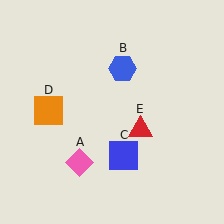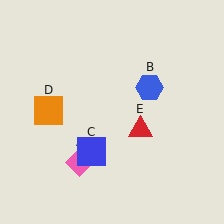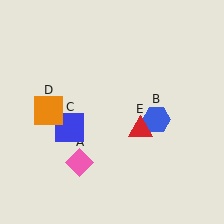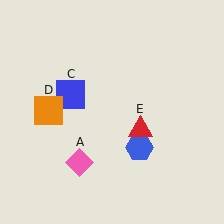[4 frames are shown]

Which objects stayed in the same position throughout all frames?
Pink diamond (object A) and orange square (object D) and red triangle (object E) remained stationary.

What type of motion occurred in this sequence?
The blue hexagon (object B), blue square (object C) rotated clockwise around the center of the scene.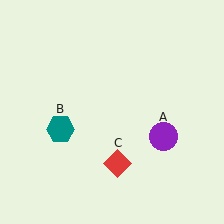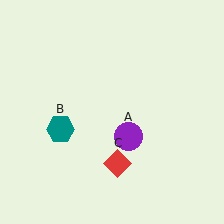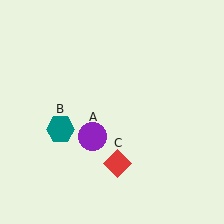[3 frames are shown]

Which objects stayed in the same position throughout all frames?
Teal hexagon (object B) and red diamond (object C) remained stationary.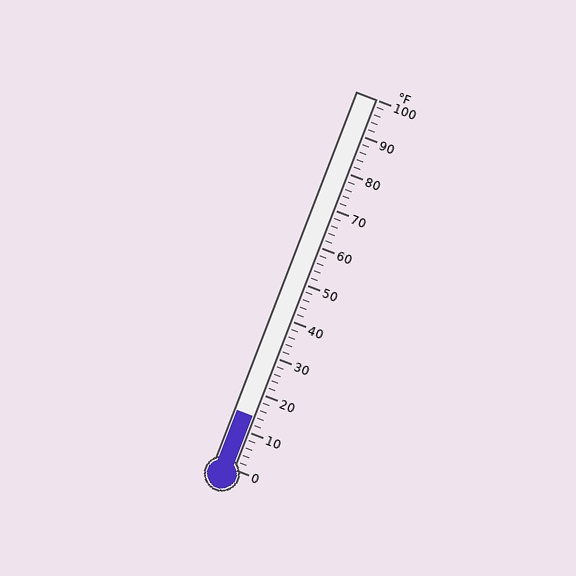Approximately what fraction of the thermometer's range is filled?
The thermometer is filled to approximately 15% of its range.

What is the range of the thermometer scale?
The thermometer scale ranges from 0°F to 100°F.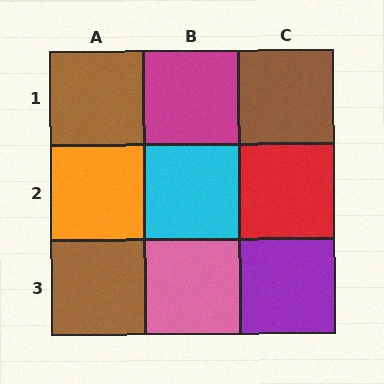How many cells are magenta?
1 cell is magenta.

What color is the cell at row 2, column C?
Red.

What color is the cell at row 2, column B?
Cyan.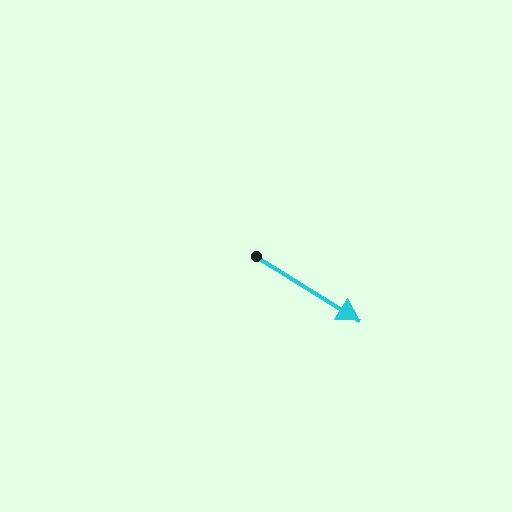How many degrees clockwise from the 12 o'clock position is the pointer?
Approximately 122 degrees.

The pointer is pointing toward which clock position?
Roughly 4 o'clock.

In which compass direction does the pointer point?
Southeast.